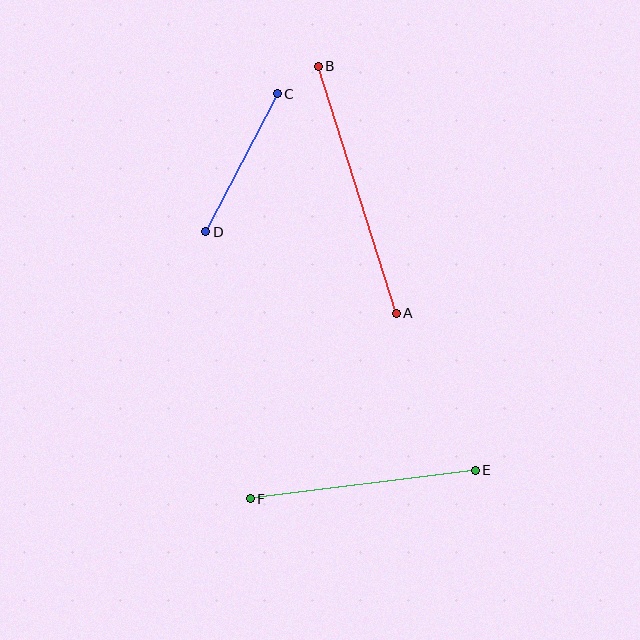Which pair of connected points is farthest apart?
Points A and B are farthest apart.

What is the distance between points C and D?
The distance is approximately 156 pixels.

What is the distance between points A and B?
The distance is approximately 259 pixels.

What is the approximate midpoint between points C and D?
The midpoint is at approximately (242, 163) pixels.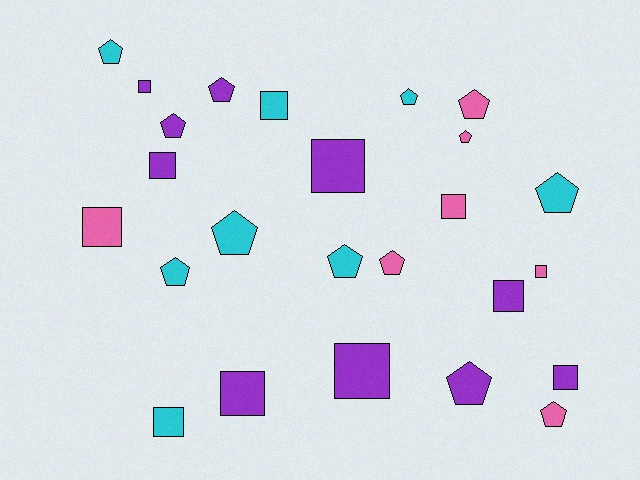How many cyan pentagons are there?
There are 6 cyan pentagons.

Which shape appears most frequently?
Pentagon, with 13 objects.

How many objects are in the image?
There are 25 objects.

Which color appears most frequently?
Purple, with 10 objects.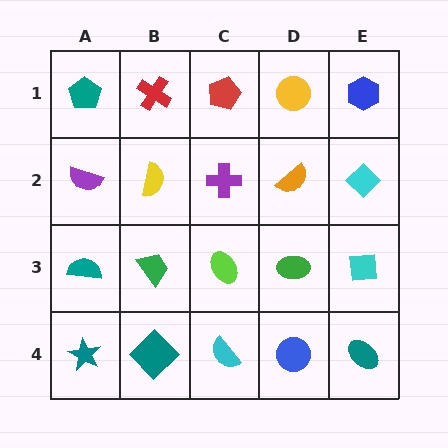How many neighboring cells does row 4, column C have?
3.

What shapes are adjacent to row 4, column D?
A green ellipse (row 3, column D), a cyan semicircle (row 4, column C), a teal ellipse (row 4, column E).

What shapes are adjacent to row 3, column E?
A cyan diamond (row 2, column E), a teal ellipse (row 4, column E), a green ellipse (row 3, column D).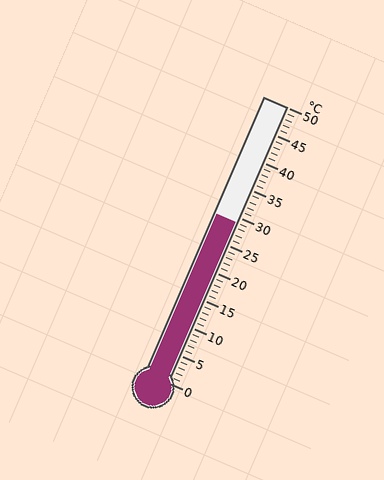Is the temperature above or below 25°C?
The temperature is above 25°C.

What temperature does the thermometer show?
The thermometer shows approximately 29°C.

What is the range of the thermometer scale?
The thermometer scale ranges from 0°C to 50°C.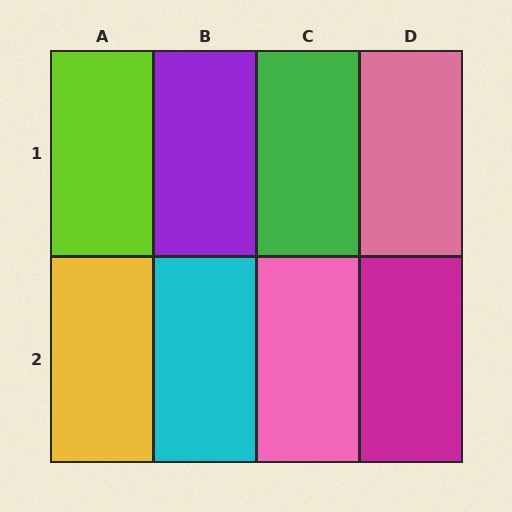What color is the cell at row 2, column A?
Yellow.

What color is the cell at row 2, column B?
Cyan.